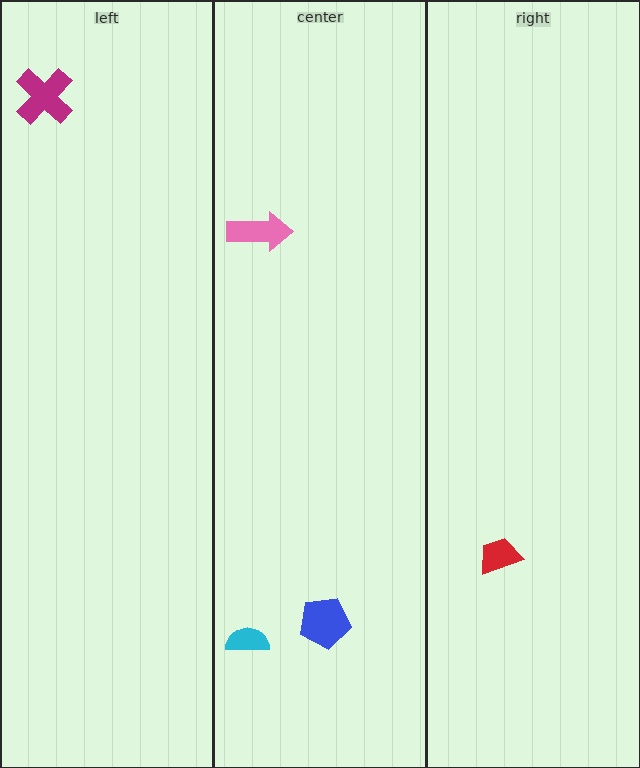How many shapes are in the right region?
1.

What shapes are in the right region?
The red trapezoid.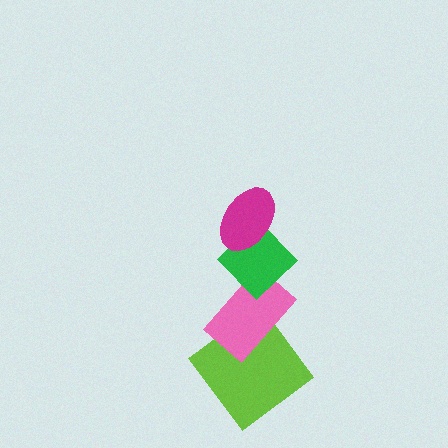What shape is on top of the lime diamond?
The pink rectangle is on top of the lime diamond.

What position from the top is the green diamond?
The green diamond is 2nd from the top.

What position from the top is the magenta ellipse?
The magenta ellipse is 1st from the top.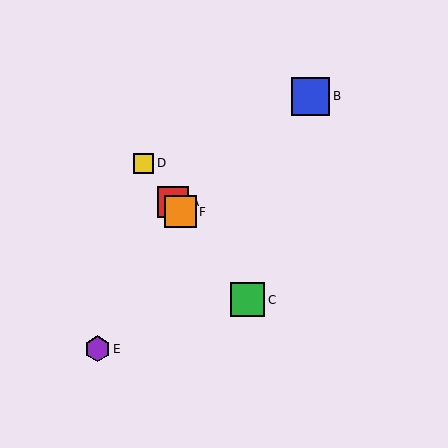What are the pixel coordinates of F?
Object F is at (180, 212).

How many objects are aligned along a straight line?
4 objects (A, C, D, F) are aligned along a straight line.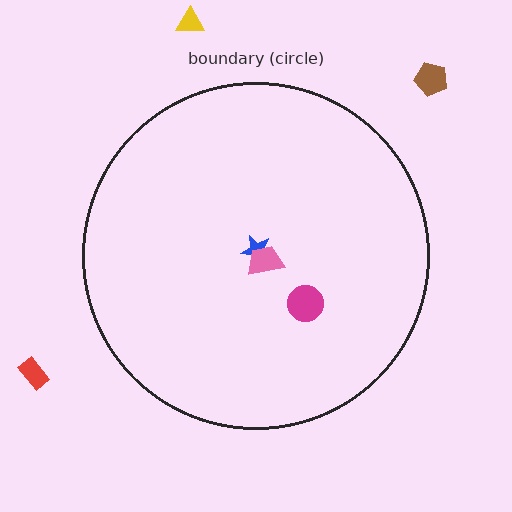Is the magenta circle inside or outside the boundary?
Inside.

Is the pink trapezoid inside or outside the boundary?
Inside.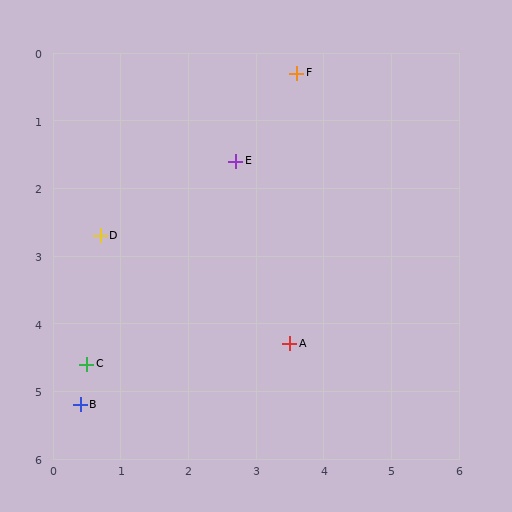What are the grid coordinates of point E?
Point E is at approximately (2.7, 1.6).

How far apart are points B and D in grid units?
Points B and D are about 2.5 grid units apart.